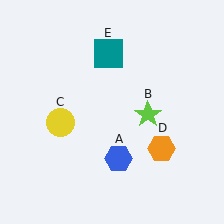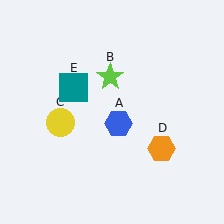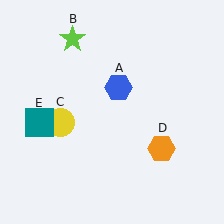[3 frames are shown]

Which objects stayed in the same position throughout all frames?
Yellow circle (object C) and orange hexagon (object D) remained stationary.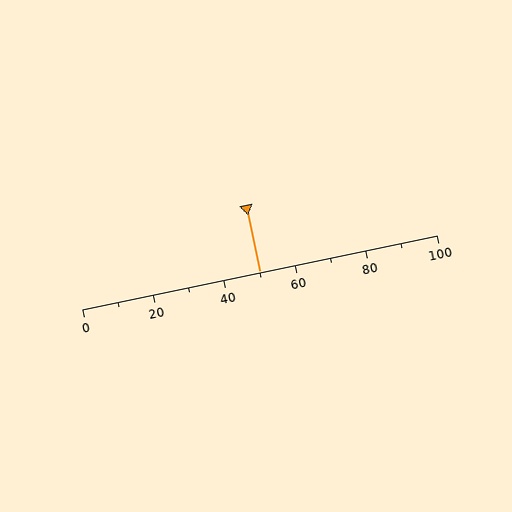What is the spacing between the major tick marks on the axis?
The major ticks are spaced 20 apart.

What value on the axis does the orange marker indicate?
The marker indicates approximately 50.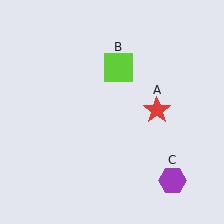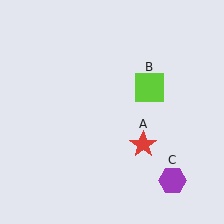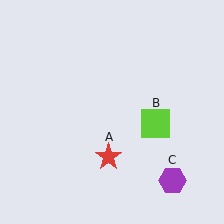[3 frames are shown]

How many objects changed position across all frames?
2 objects changed position: red star (object A), lime square (object B).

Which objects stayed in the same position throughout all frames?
Purple hexagon (object C) remained stationary.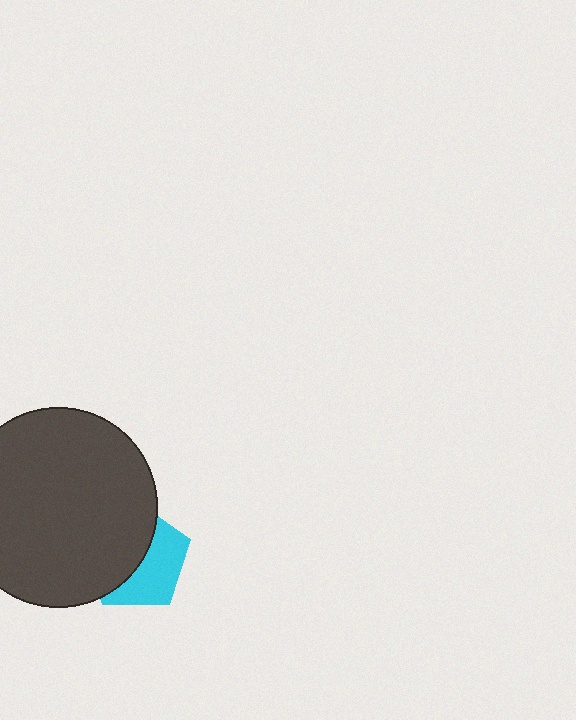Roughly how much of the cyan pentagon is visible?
About half of it is visible (roughly 47%).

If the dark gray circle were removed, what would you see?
You would see the complete cyan pentagon.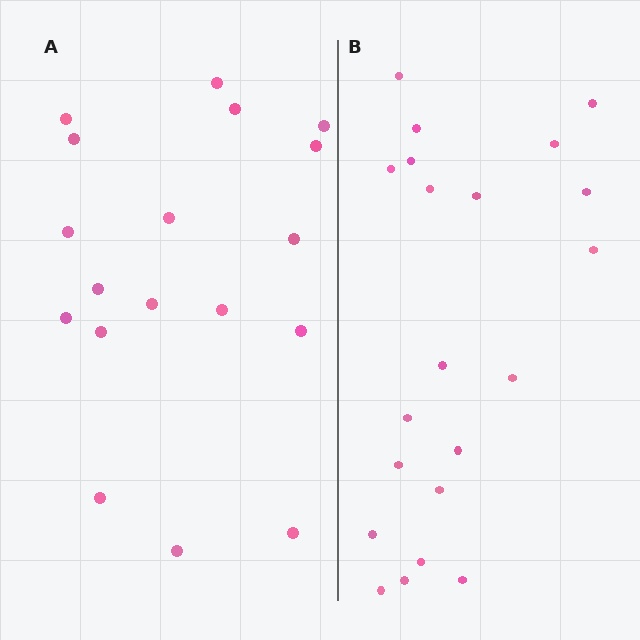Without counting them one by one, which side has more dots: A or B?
Region B (the right region) has more dots.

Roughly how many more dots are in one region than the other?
Region B has just a few more — roughly 2 or 3 more dots than region A.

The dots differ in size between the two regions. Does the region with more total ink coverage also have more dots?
No. Region A has more total ink coverage because its dots are larger, but region B actually contains more individual dots. Total area can be misleading — the number of items is what matters here.